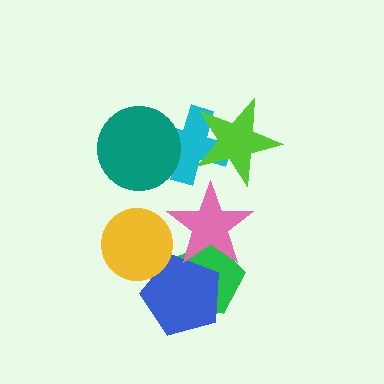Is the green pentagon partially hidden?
Yes, it is partially covered by another shape.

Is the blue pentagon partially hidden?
Yes, it is partially covered by another shape.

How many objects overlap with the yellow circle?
1 object overlaps with the yellow circle.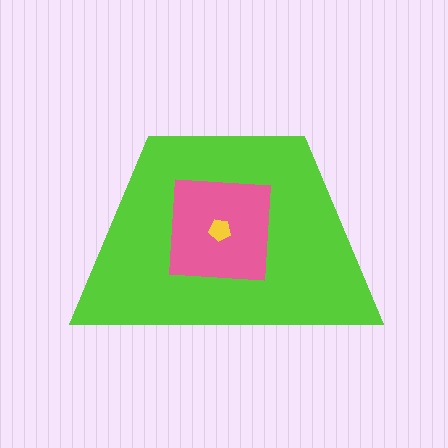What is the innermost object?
The yellow pentagon.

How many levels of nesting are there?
3.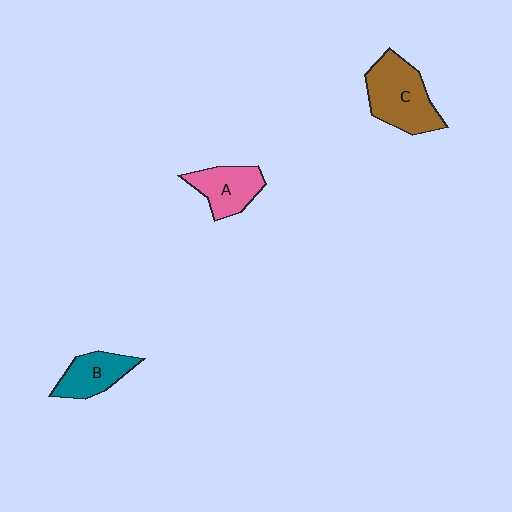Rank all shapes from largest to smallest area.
From largest to smallest: C (brown), A (pink), B (teal).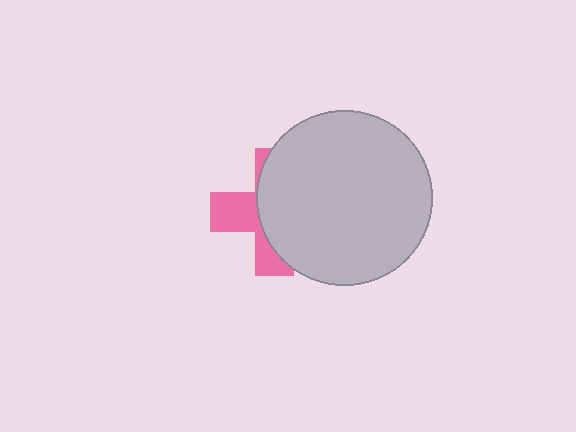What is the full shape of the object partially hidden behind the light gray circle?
The partially hidden object is a pink cross.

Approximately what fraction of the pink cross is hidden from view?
Roughly 62% of the pink cross is hidden behind the light gray circle.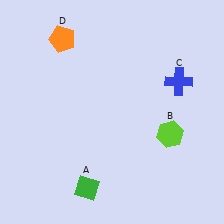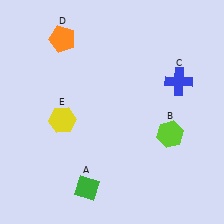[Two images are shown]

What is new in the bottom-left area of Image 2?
A yellow hexagon (E) was added in the bottom-left area of Image 2.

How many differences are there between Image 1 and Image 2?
There is 1 difference between the two images.